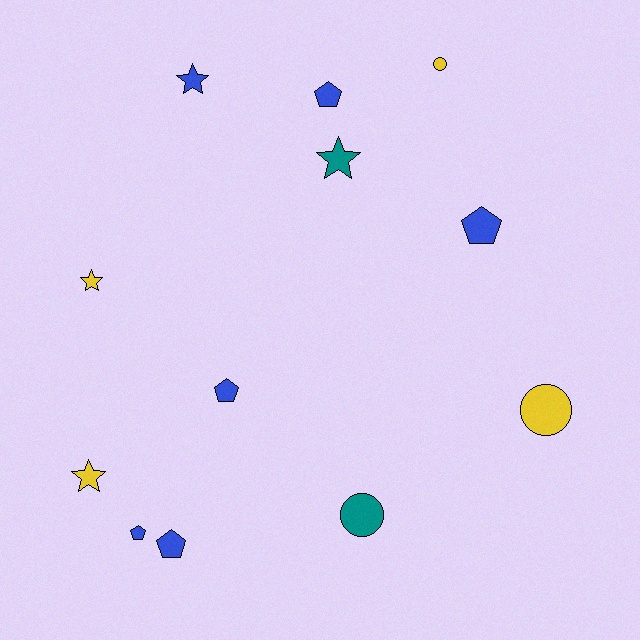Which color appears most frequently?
Blue, with 6 objects.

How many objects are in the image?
There are 12 objects.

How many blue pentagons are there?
There are 5 blue pentagons.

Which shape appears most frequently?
Pentagon, with 5 objects.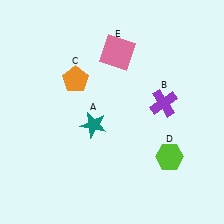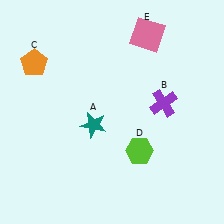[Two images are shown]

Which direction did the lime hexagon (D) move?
The lime hexagon (D) moved left.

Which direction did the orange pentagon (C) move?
The orange pentagon (C) moved left.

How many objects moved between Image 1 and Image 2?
3 objects moved between the two images.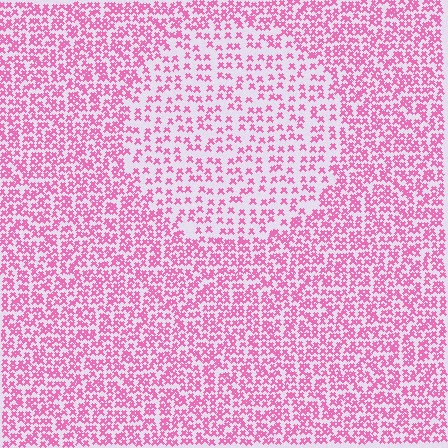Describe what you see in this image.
The image contains small pink elements arranged at two different densities. A circle-shaped region is visible where the elements are less densely packed than the surrounding area.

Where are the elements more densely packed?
The elements are more densely packed outside the circle boundary.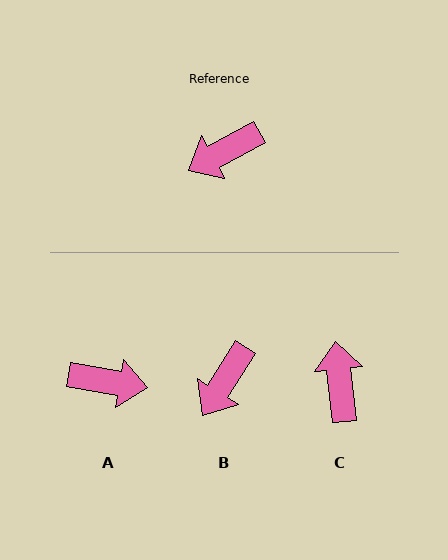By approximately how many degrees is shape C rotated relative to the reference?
Approximately 112 degrees clockwise.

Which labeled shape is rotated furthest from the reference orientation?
A, about 142 degrees away.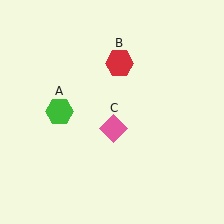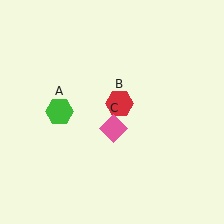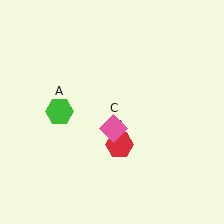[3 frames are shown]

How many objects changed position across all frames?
1 object changed position: red hexagon (object B).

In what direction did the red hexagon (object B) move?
The red hexagon (object B) moved down.